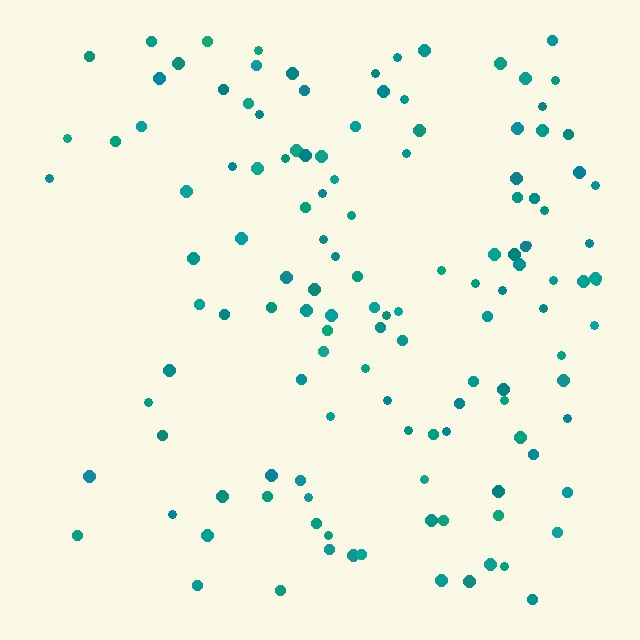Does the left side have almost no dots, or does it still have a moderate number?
Still a moderate number, just noticeably fewer than the right.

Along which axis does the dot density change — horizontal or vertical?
Horizontal.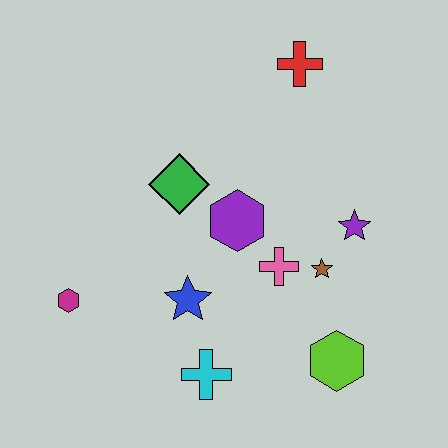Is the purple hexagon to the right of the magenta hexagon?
Yes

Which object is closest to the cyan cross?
The blue star is closest to the cyan cross.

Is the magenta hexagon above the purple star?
No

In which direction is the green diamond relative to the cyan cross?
The green diamond is above the cyan cross.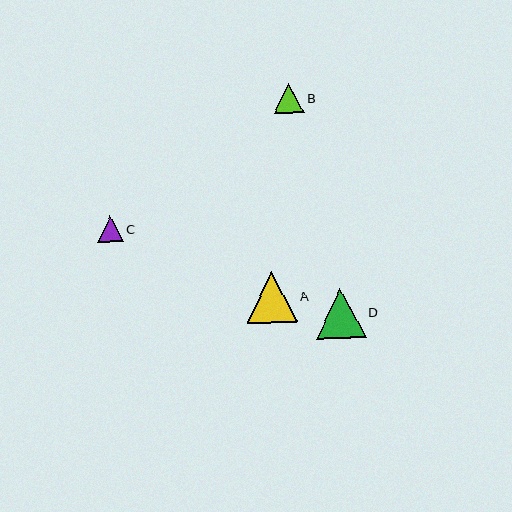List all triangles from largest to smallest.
From largest to smallest: A, D, B, C.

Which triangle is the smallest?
Triangle C is the smallest with a size of approximately 26 pixels.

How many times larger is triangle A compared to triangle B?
Triangle A is approximately 1.7 times the size of triangle B.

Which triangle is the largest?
Triangle A is the largest with a size of approximately 50 pixels.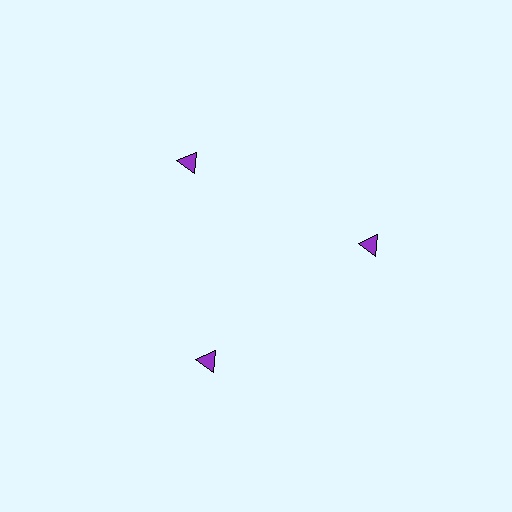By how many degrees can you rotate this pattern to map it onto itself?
The pattern maps onto itself every 120 degrees of rotation.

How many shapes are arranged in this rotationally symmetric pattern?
There are 3 shapes, arranged in 3 groups of 1.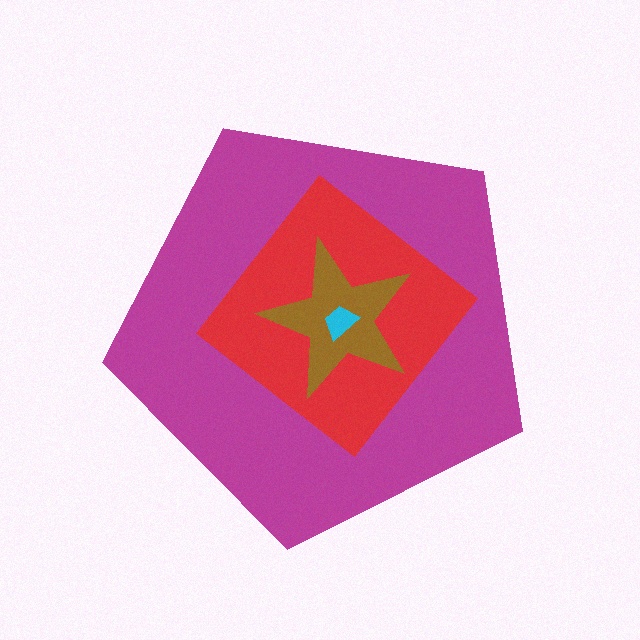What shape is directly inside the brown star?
The cyan trapezoid.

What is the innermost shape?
The cyan trapezoid.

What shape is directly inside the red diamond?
The brown star.